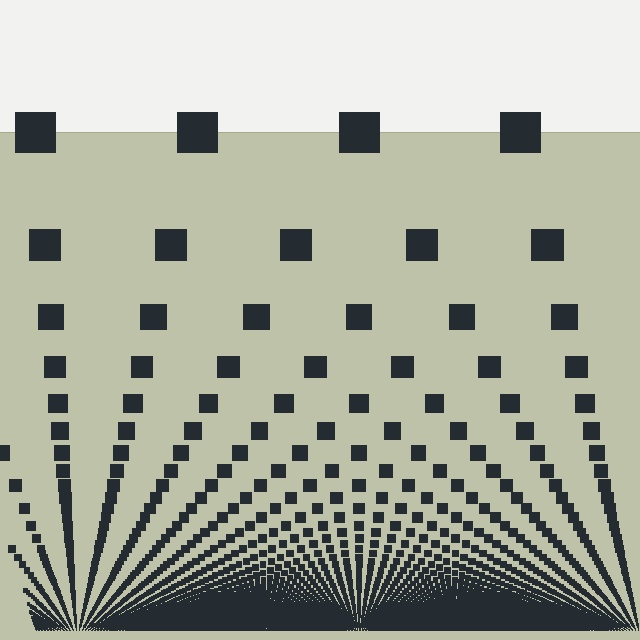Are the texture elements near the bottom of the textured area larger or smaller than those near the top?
Smaller. The gradient is inverted — elements near the bottom are smaller and denser.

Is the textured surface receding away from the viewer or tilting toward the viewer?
The surface appears to tilt toward the viewer. Texture elements get larger and sparser toward the top.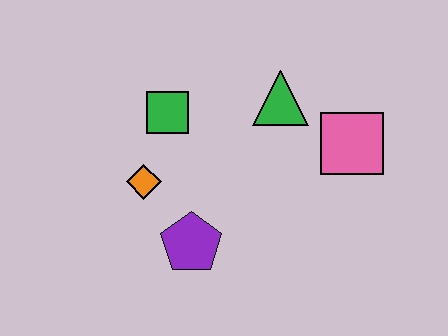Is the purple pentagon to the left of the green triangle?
Yes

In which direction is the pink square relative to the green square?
The pink square is to the right of the green square.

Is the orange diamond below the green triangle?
Yes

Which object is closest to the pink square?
The green triangle is closest to the pink square.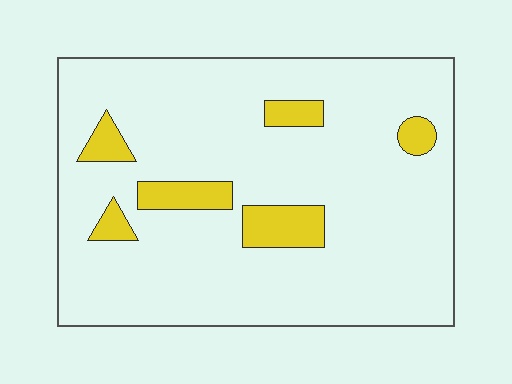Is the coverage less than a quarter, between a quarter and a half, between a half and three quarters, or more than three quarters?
Less than a quarter.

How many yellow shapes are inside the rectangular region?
6.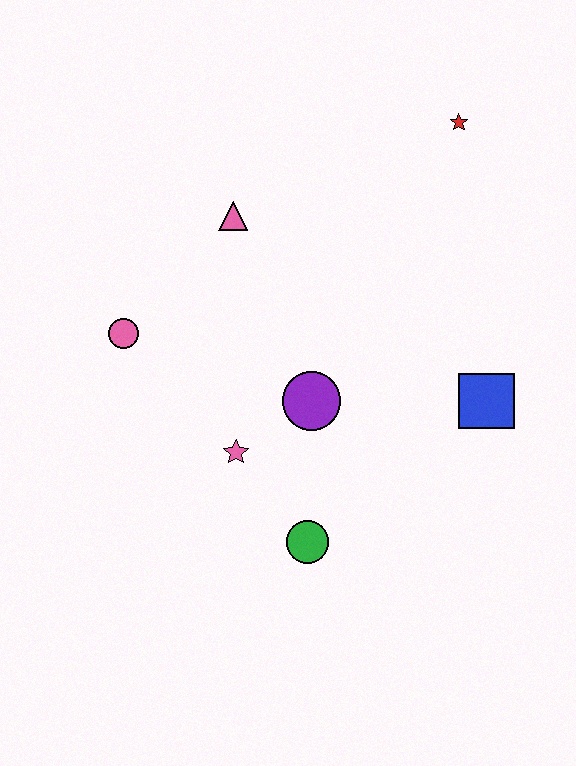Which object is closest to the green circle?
The pink star is closest to the green circle.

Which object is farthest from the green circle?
The red star is farthest from the green circle.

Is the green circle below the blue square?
Yes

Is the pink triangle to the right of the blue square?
No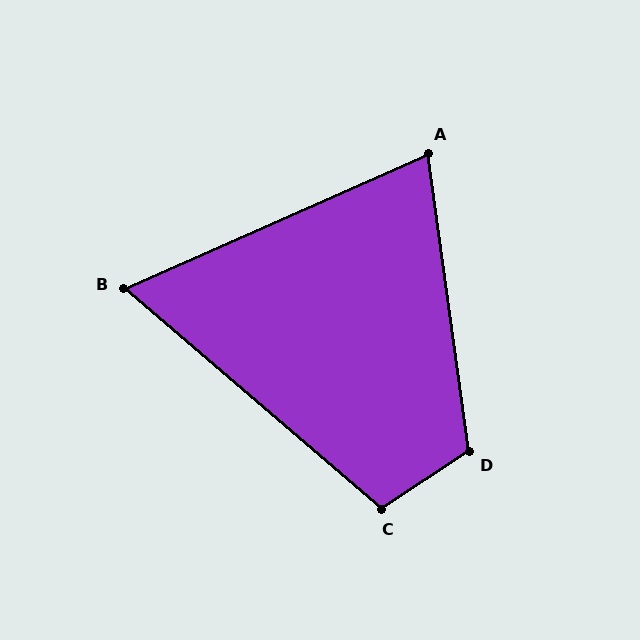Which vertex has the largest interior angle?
D, at approximately 115 degrees.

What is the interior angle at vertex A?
Approximately 74 degrees (acute).